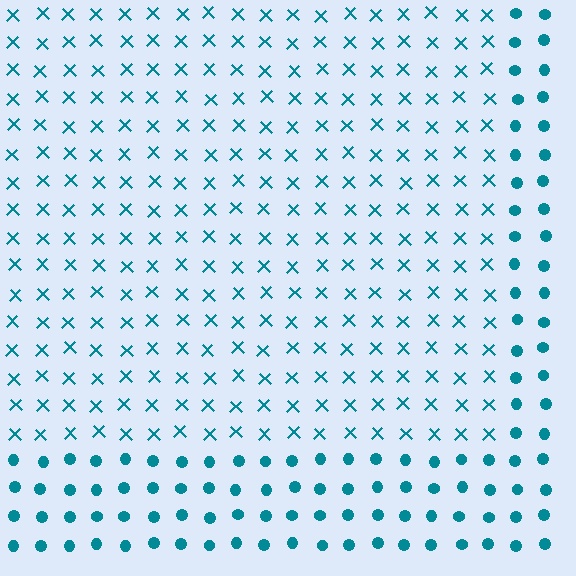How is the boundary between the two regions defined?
The boundary is defined by a change in element shape: X marks inside vs. circles outside. All elements share the same color and spacing.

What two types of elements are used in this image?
The image uses X marks inside the rectangle region and circles outside it.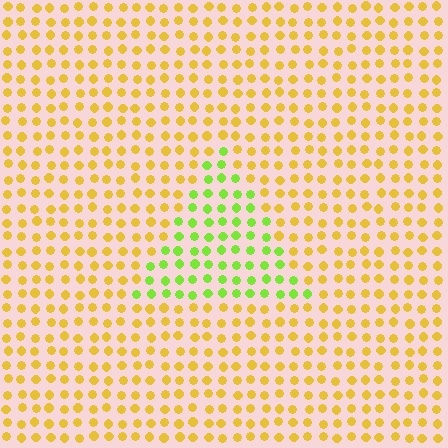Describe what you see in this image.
The image is filled with small yellow elements in a uniform arrangement. A triangle-shaped region is visible where the elements are tinted to a slightly different hue, forming a subtle color boundary.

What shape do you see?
I see a triangle.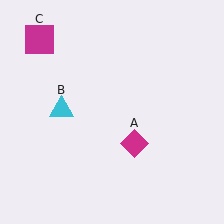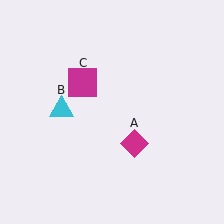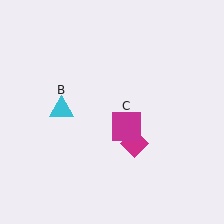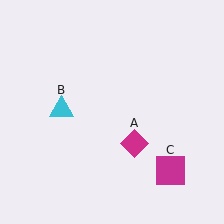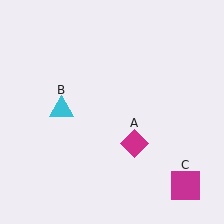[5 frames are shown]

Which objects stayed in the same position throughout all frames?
Magenta diamond (object A) and cyan triangle (object B) remained stationary.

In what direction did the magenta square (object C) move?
The magenta square (object C) moved down and to the right.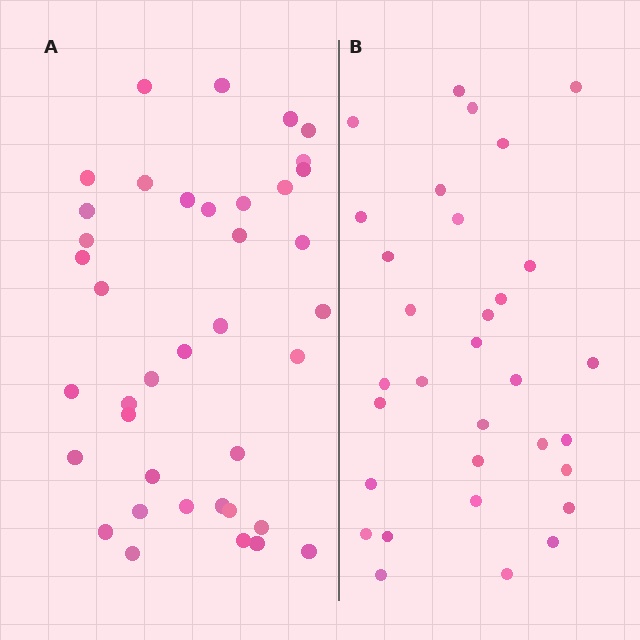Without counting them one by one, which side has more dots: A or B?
Region A (the left region) has more dots.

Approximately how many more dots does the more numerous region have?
Region A has roughly 8 or so more dots than region B.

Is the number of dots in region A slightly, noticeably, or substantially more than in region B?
Region A has only slightly more — the two regions are fairly close. The ratio is roughly 1.2 to 1.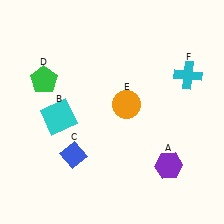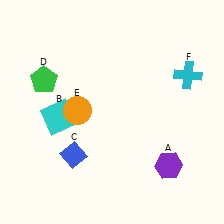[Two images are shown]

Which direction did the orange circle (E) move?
The orange circle (E) moved left.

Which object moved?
The orange circle (E) moved left.